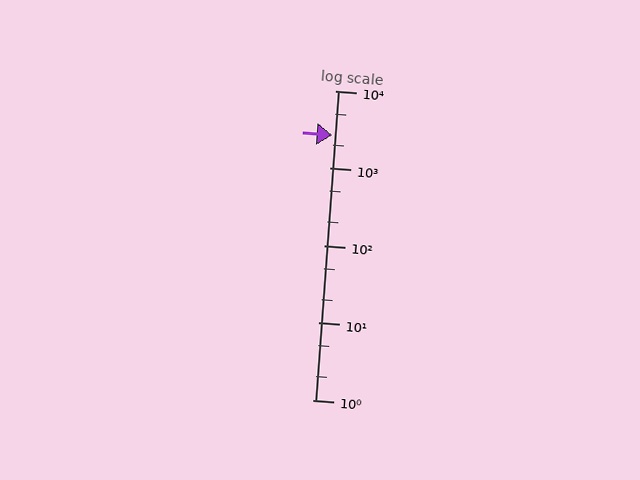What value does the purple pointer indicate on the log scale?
The pointer indicates approximately 2700.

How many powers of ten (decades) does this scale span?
The scale spans 4 decades, from 1 to 10000.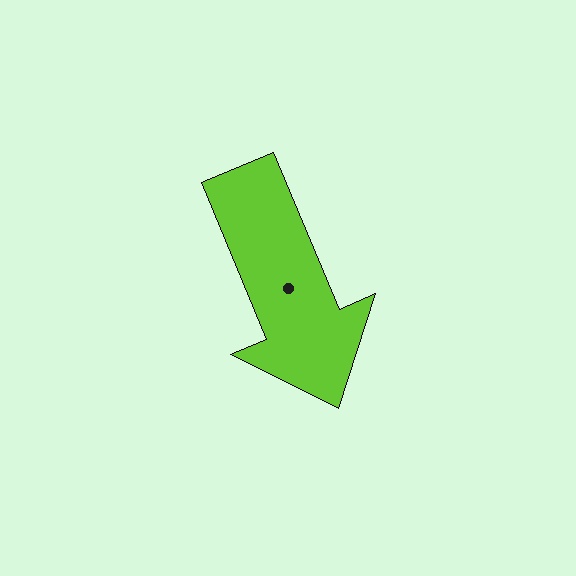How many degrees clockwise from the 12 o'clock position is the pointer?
Approximately 157 degrees.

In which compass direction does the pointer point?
Southeast.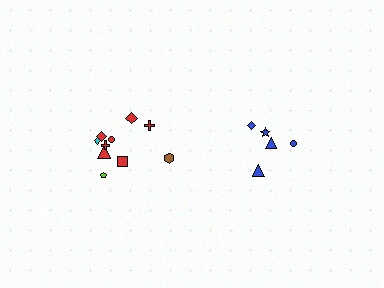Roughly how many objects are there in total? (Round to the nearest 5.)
Roughly 15 objects in total.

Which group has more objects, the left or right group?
The left group.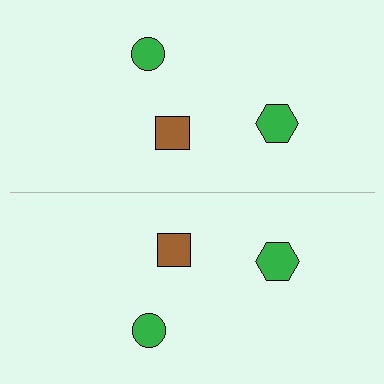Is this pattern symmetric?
Yes, this pattern has bilateral (reflection) symmetry.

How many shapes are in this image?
There are 6 shapes in this image.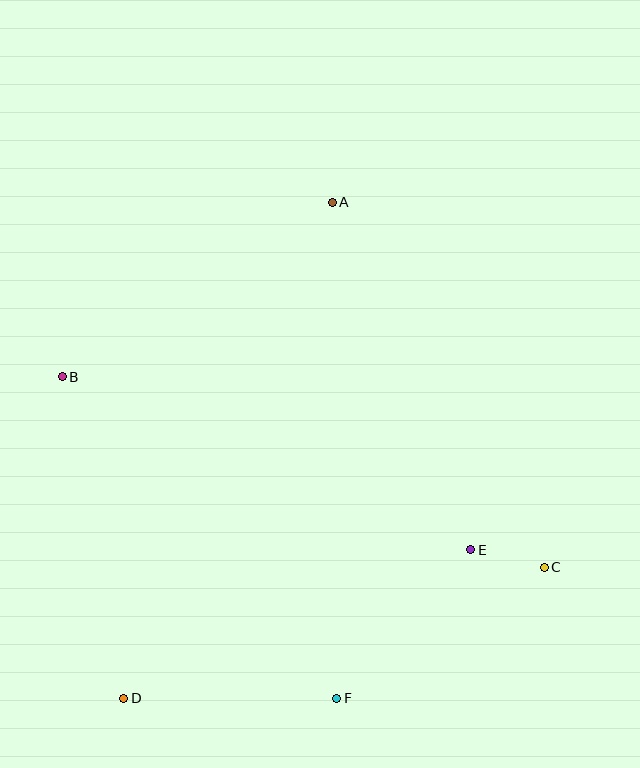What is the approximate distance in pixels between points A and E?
The distance between A and E is approximately 374 pixels.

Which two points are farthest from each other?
Points A and D are farthest from each other.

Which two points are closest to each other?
Points C and E are closest to each other.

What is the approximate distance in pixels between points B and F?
The distance between B and F is approximately 423 pixels.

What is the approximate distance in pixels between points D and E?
The distance between D and E is approximately 377 pixels.